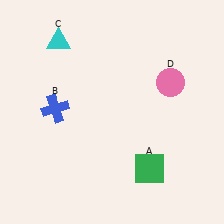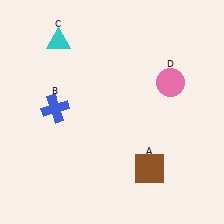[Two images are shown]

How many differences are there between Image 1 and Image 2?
There is 1 difference between the two images.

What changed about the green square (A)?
In Image 1, A is green. In Image 2, it changed to brown.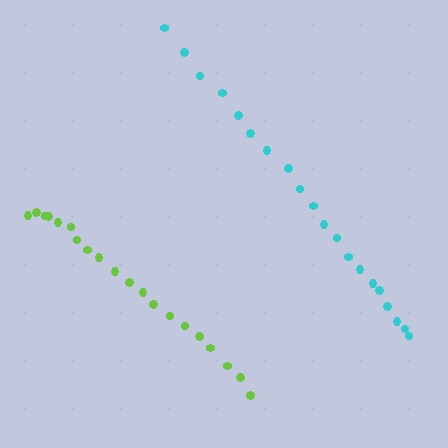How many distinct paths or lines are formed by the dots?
There are 2 distinct paths.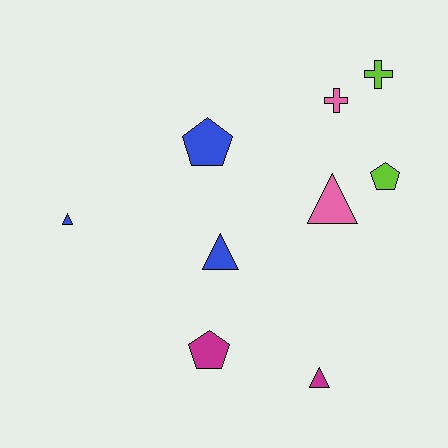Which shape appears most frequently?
Triangle, with 4 objects.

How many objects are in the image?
There are 9 objects.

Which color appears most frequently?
Blue, with 3 objects.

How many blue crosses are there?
There are no blue crosses.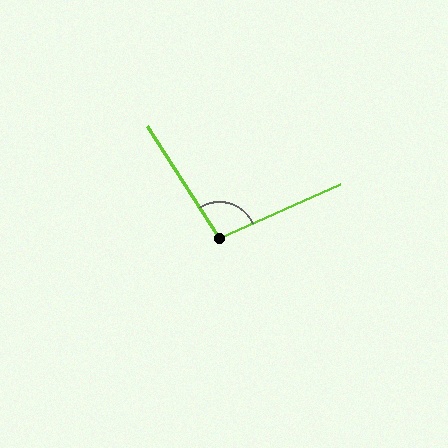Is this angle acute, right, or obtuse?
It is obtuse.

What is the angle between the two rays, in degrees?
Approximately 99 degrees.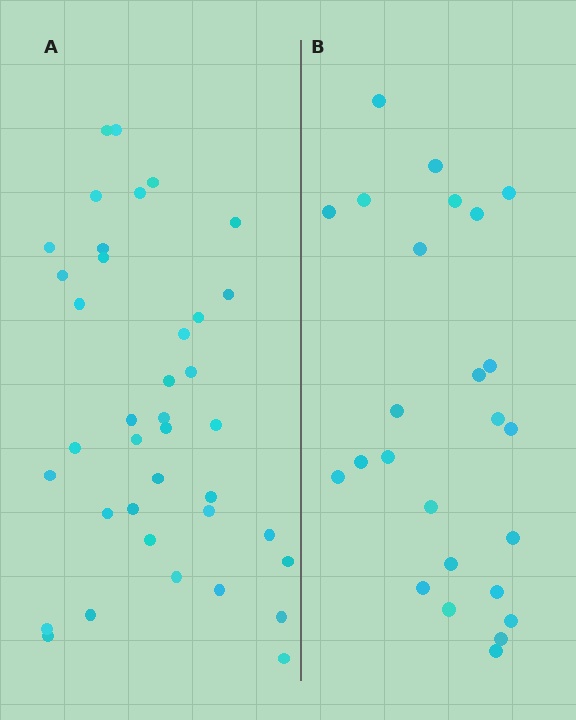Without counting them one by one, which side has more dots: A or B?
Region A (the left region) has more dots.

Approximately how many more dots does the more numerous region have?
Region A has approximately 15 more dots than region B.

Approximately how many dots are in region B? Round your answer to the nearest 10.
About 20 dots. (The exact count is 25, which rounds to 20.)